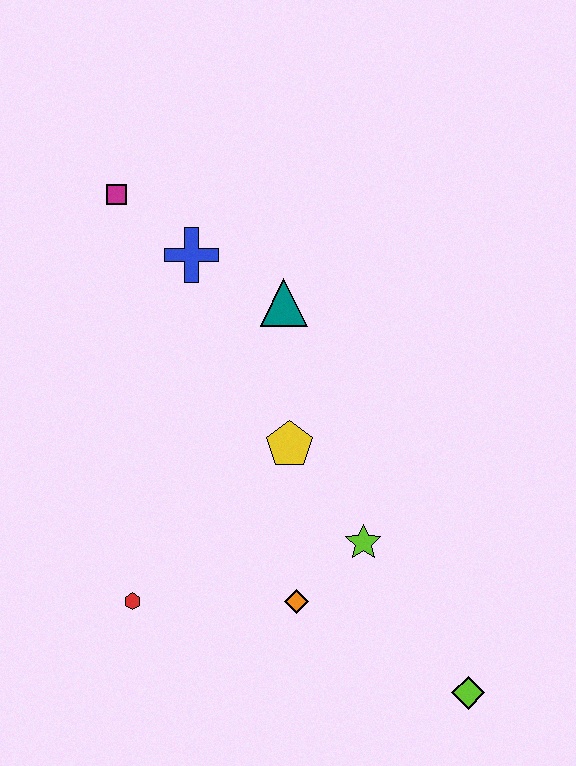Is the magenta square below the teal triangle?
No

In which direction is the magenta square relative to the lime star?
The magenta square is above the lime star.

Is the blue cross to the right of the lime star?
No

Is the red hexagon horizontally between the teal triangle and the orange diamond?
No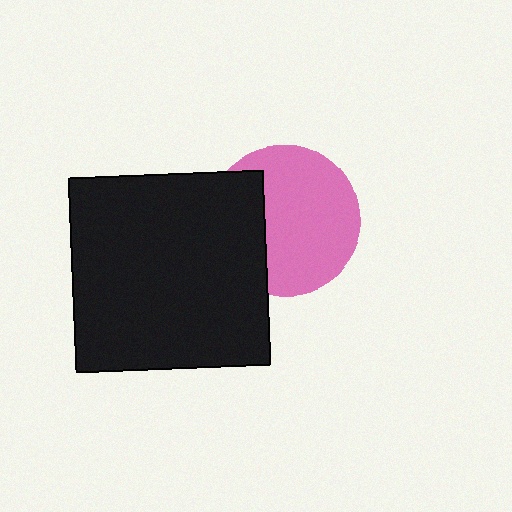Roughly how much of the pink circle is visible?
Most of it is visible (roughly 68%).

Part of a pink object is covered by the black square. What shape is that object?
It is a circle.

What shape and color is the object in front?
The object in front is a black square.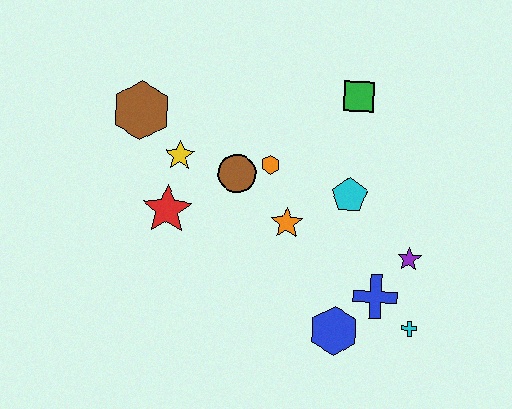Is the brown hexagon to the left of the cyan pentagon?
Yes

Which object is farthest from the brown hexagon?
The cyan cross is farthest from the brown hexagon.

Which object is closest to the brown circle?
The orange hexagon is closest to the brown circle.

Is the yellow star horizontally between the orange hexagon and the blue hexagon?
No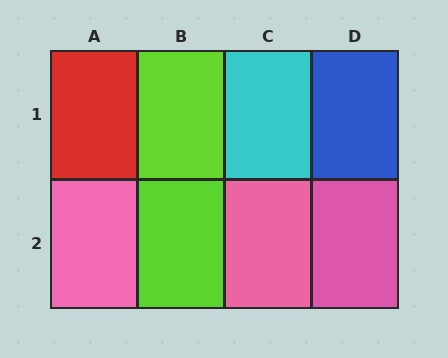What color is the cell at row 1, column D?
Blue.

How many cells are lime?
2 cells are lime.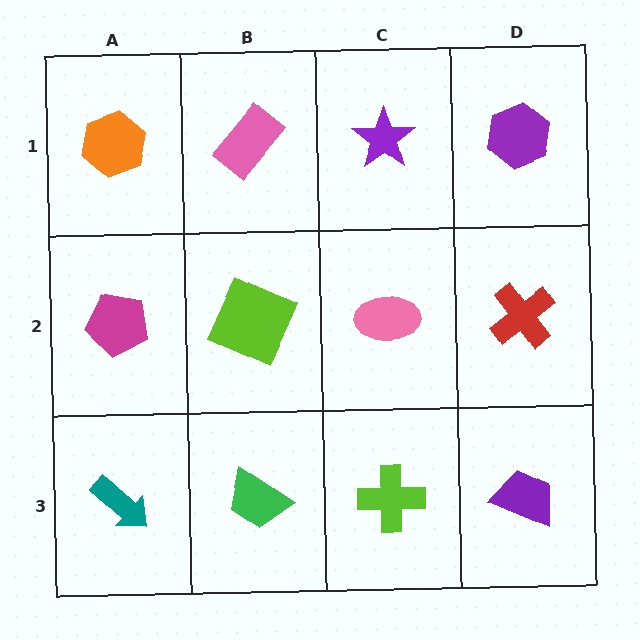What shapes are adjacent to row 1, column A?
A magenta pentagon (row 2, column A), a pink rectangle (row 1, column B).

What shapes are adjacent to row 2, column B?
A pink rectangle (row 1, column B), a green trapezoid (row 3, column B), a magenta pentagon (row 2, column A), a pink ellipse (row 2, column C).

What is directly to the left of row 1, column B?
An orange hexagon.